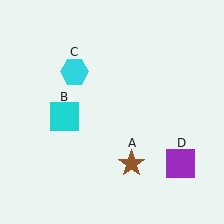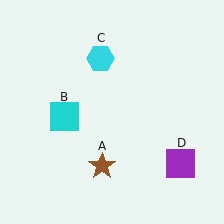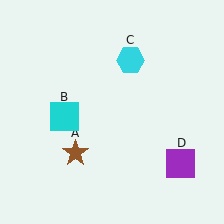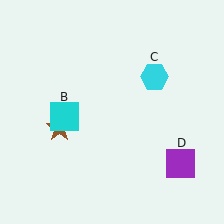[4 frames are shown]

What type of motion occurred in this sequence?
The brown star (object A), cyan hexagon (object C) rotated clockwise around the center of the scene.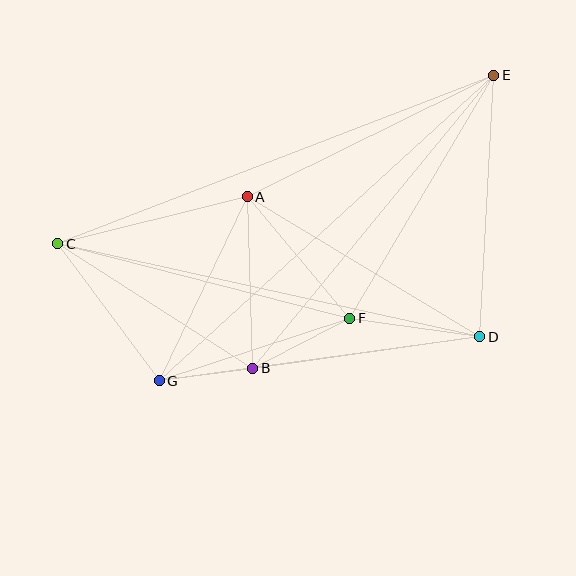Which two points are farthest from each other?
Points C and E are farthest from each other.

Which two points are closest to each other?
Points B and G are closest to each other.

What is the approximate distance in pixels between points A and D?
The distance between A and D is approximately 272 pixels.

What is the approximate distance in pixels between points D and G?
The distance between D and G is approximately 324 pixels.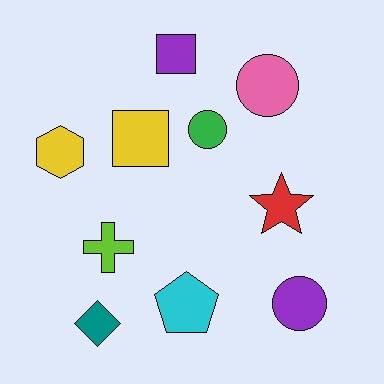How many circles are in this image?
There are 3 circles.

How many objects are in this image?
There are 10 objects.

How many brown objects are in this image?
There are no brown objects.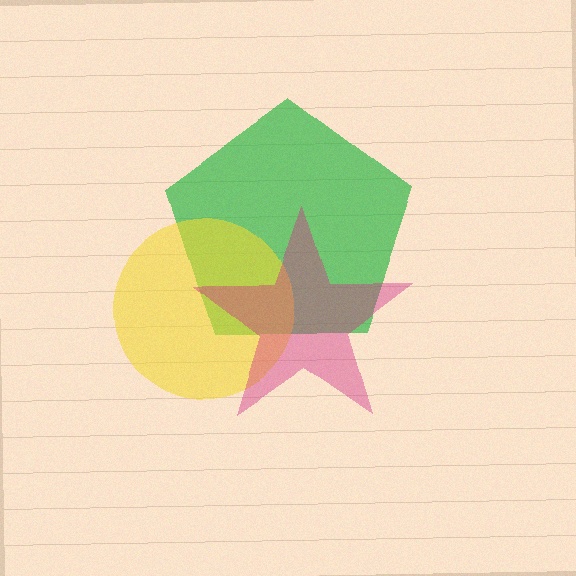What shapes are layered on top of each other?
The layered shapes are: a green pentagon, a yellow circle, a magenta star.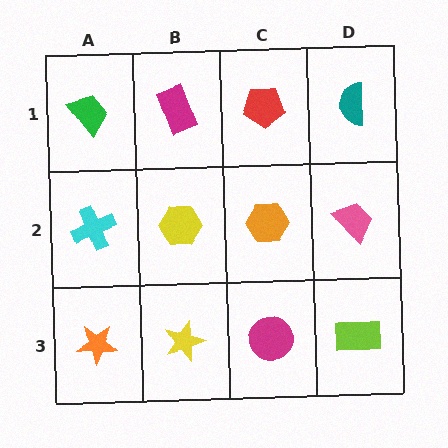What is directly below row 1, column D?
A pink trapezoid.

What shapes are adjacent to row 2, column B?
A magenta rectangle (row 1, column B), a yellow star (row 3, column B), a cyan cross (row 2, column A), an orange hexagon (row 2, column C).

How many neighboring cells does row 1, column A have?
2.